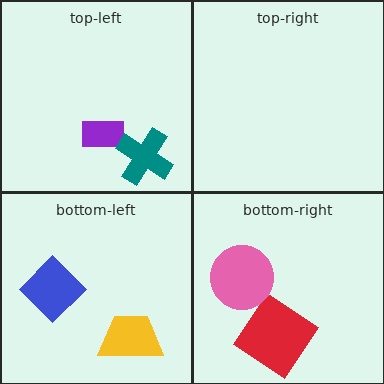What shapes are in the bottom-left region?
The yellow trapezoid, the blue diamond.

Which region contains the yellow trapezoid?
The bottom-left region.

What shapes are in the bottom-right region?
The red diamond, the pink circle.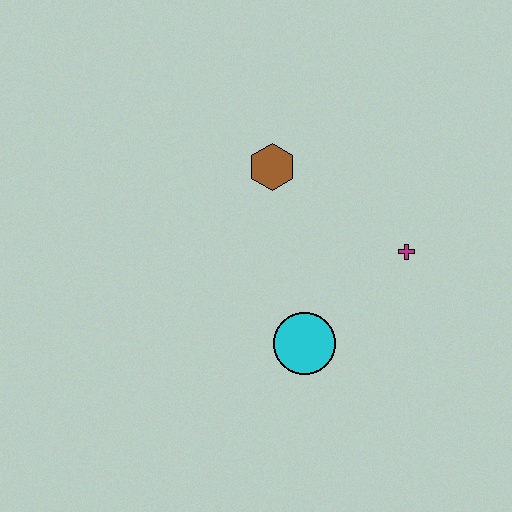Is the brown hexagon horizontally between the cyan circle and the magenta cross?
No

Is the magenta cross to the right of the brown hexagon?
Yes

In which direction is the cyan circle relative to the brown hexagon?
The cyan circle is below the brown hexagon.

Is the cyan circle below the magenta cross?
Yes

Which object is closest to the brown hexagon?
The magenta cross is closest to the brown hexagon.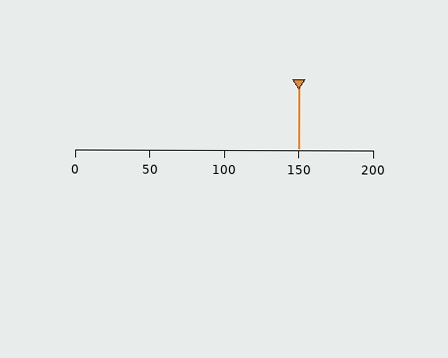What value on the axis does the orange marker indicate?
The marker indicates approximately 150.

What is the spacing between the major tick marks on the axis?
The major ticks are spaced 50 apart.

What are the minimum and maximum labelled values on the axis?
The axis runs from 0 to 200.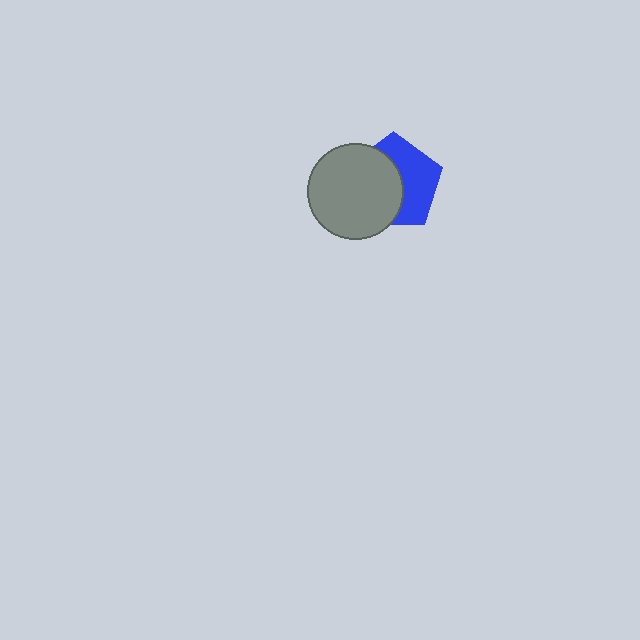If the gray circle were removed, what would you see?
You would see the complete blue pentagon.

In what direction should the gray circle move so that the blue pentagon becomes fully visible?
The gray circle should move left. That is the shortest direction to clear the overlap and leave the blue pentagon fully visible.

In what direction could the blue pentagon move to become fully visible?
The blue pentagon could move right. That would shift it out from behind the gray circle entirely.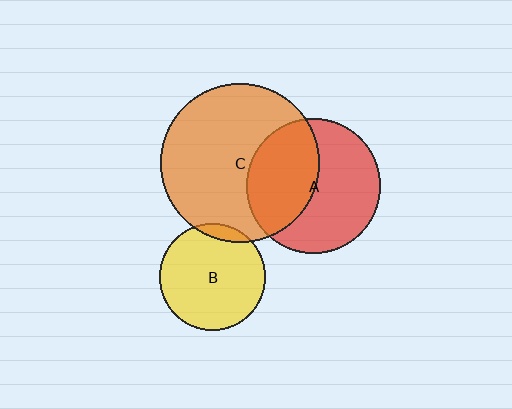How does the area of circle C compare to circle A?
Approximately 1.4 times.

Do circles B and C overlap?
Yes.